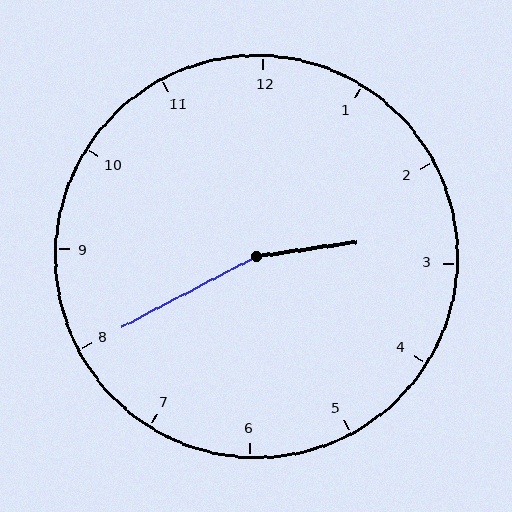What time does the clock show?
2:40.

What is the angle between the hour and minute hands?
Approximately 160 degrees.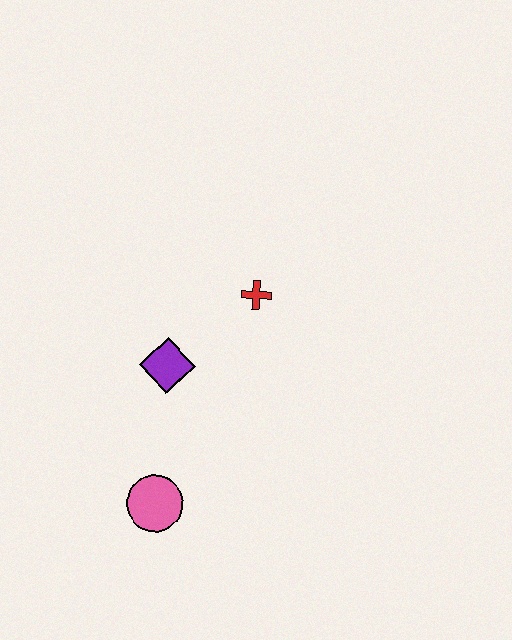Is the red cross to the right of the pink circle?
Yes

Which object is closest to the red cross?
The purple diamond is closest to the red cross.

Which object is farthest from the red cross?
The pink circle is farthest from the red cross.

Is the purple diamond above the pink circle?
Yes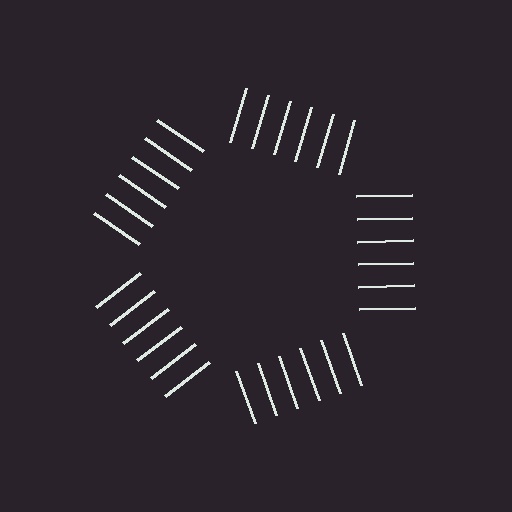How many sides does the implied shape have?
5 sides — the line-ends trace a pentagon.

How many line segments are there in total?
30 — 6 along each of the 5 edges.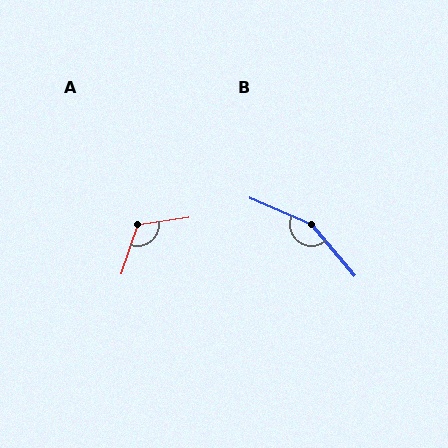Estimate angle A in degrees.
Approximately 117 degrees.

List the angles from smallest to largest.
A (117°), B (154°).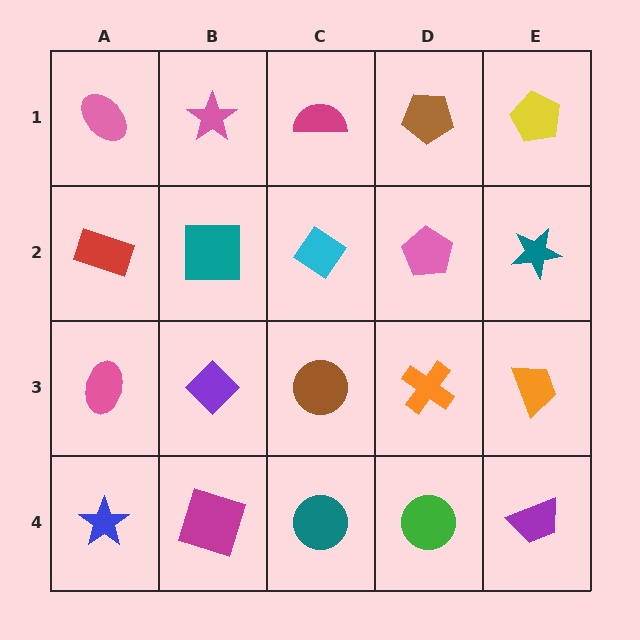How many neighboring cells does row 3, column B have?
4.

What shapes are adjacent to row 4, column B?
A purple diamond (row 3, column B), a blue star (row 4, column A), a teal circle (row 4, column C).